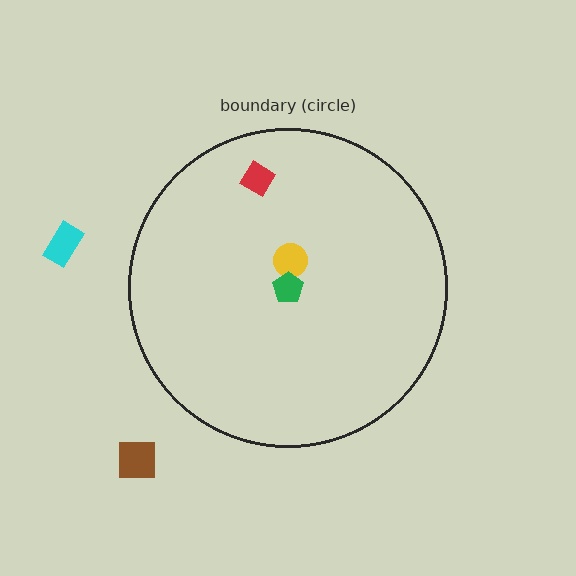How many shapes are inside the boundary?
3 inside, 2 outside.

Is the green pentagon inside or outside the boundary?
Inside.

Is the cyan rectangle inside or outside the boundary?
Outside.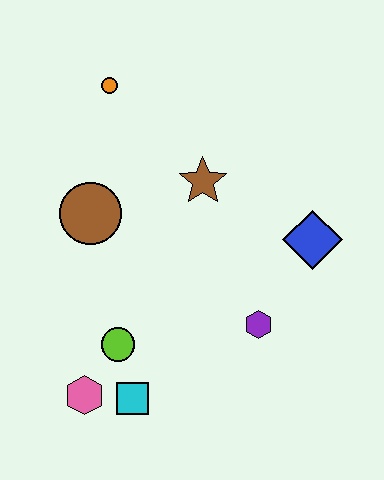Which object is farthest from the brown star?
The pink hexagon is farthest from the brown star.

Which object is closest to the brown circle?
The brown star is closest to the brown circle.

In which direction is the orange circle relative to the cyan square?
The orange circle is above the cyan square.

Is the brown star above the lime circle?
Yes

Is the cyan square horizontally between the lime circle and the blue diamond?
Yes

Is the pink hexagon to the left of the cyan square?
Yes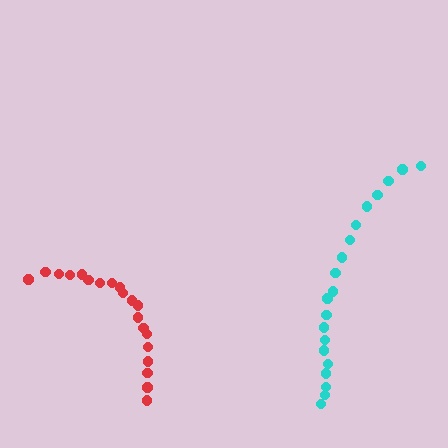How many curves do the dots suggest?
There are 2 distinct paths.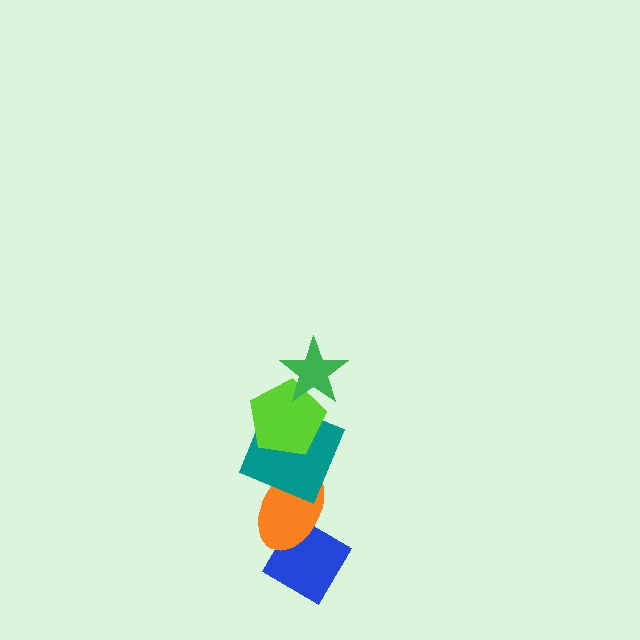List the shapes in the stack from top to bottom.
From top to bottom: the green star, the lime pentagon, the teal square, the orange ellipse, the blue diamond.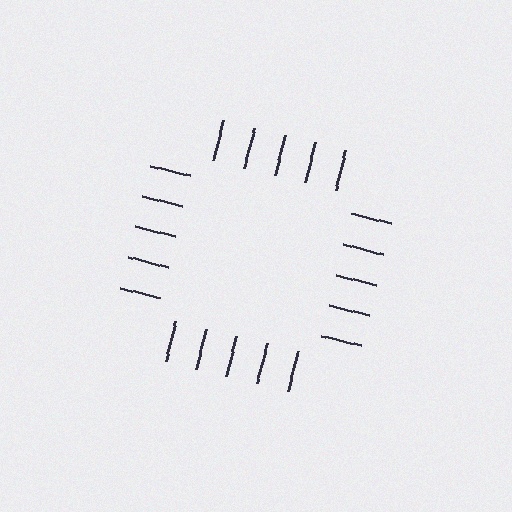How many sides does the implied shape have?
4 sides — the line-ends trace a square.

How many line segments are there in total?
20 — 5 along each of the 4 edges.